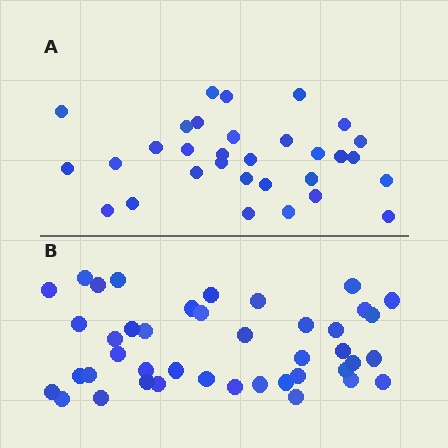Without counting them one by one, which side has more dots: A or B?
Region B (the bottom region) has more dots.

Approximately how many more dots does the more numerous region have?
Region B has roughly 12 or so more dots than region A.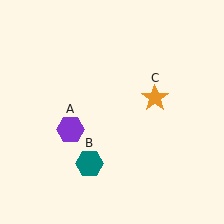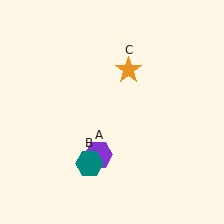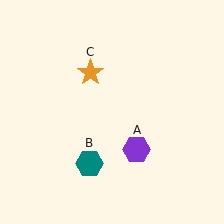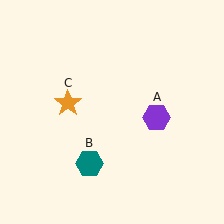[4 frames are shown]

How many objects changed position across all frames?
2 objects changed position: purple hexagon (object A), orange star (object C).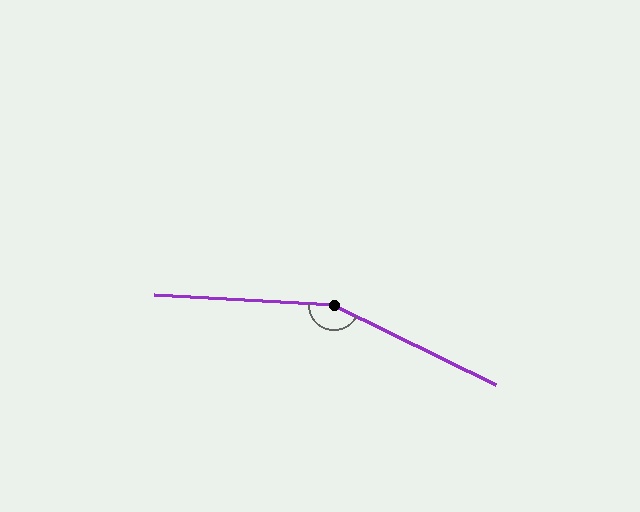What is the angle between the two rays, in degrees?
Approximately 157 degrees.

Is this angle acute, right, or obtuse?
It is obtuse.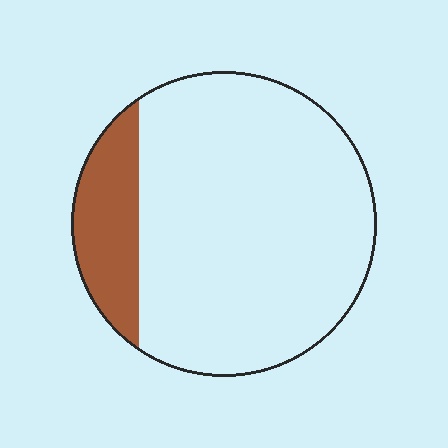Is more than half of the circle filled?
No.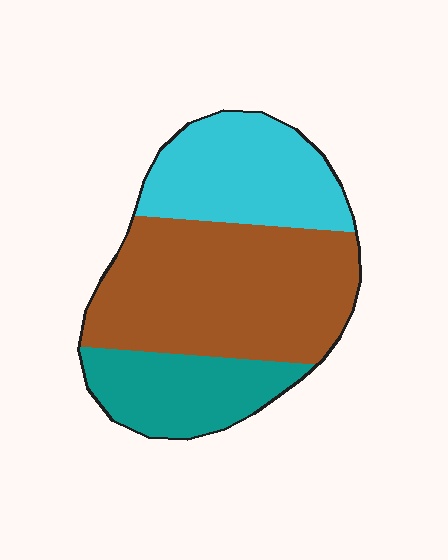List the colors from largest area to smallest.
From largest to smallest: brown, cyan, teal.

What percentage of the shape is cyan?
Cyan covers 28% of the shape.